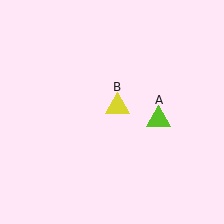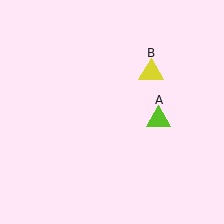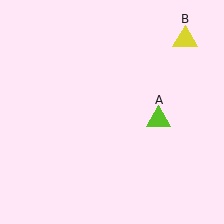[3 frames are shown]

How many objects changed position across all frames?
1 object changed position: yellow triangle (object B).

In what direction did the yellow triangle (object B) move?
The yellow triangle (object B) moved up and to the right.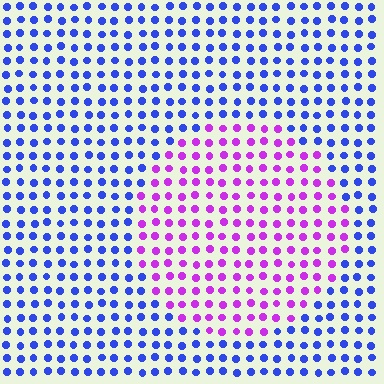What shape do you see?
I see a circle.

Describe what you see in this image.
The image is filled with small blue elements in a uniform arrangement. A circle-shaped region is visible where the elements are tinted to a slightly different hue, forming a subtle color boundary.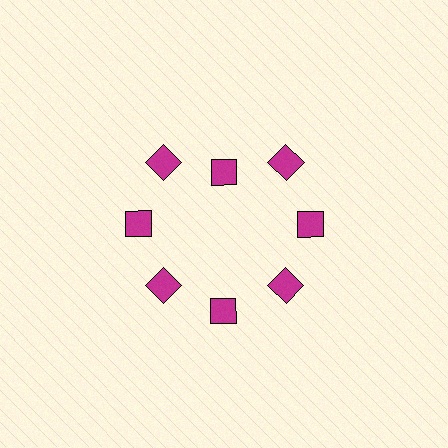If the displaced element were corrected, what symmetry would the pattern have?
It would have 8-fold rotational symmetry — the pattern would map onto itself every 45 degrees.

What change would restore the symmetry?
The symmetry would be restored by moving it outward, back onto the ring so that all 8 diamonds sit at equal angles and equal distance from the center.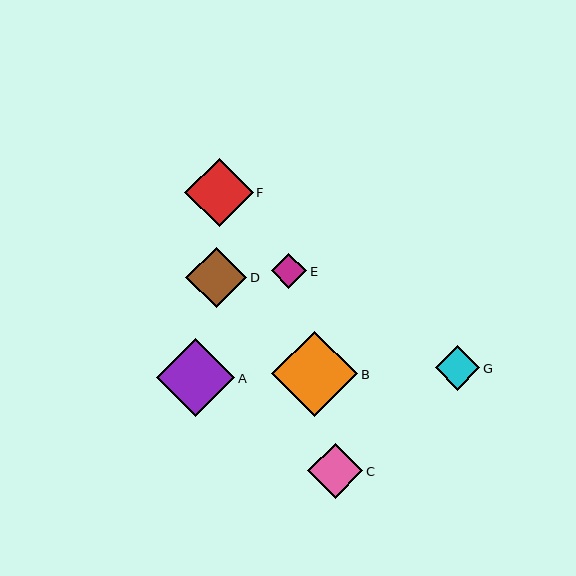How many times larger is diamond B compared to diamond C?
Diamond B is approximately 1.6 times the size of diamond C.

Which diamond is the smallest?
Diamond E is the smallest with a size of approximately 35 pixels.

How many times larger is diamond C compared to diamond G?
Diamond C is approximately 1.2 times the size of diamond G.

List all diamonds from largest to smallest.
From largest to smallest: B, A, F, D, C, G, E.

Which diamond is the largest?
Diamond B is the largest with a size of approximately 86 pixels.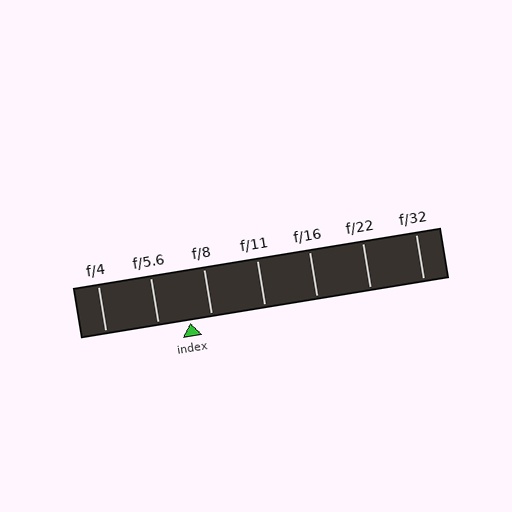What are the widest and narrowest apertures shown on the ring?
The widest aperture shown is f/4 and the narrowest is f/32.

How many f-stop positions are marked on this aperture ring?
There are 7 f-stop positions marked.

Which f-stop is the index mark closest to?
The index mark is closest to f/8.